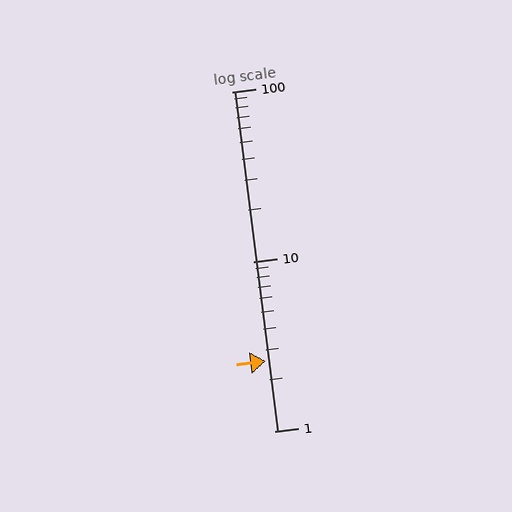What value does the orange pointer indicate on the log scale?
The pointer indicates approximately 2.6.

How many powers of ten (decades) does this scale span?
The scale spans 2 decades, from 1 to 100.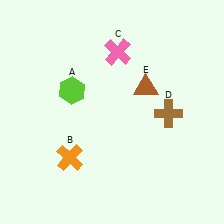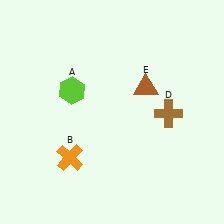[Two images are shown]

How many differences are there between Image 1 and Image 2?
There is 1 difference between the two images.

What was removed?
The pink cross (C) was removed in Image 2.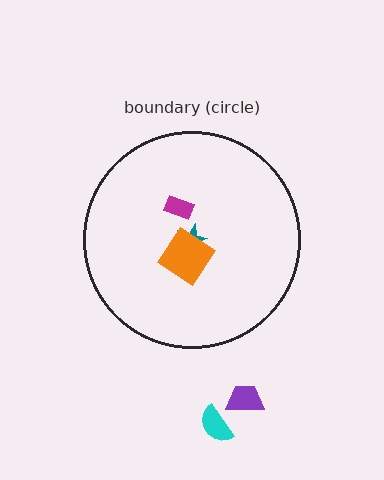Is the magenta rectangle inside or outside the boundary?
Inside.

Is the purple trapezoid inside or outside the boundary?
Outside.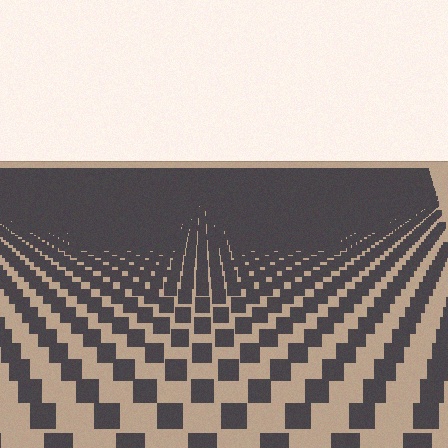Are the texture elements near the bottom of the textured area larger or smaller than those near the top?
Larger. Near the bottom, elements are closer to the viewer and appear at a bigger on-screen size.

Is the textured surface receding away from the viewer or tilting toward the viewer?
The surface is receding away from the viewer. Texture elements get smaller and denser toward the top.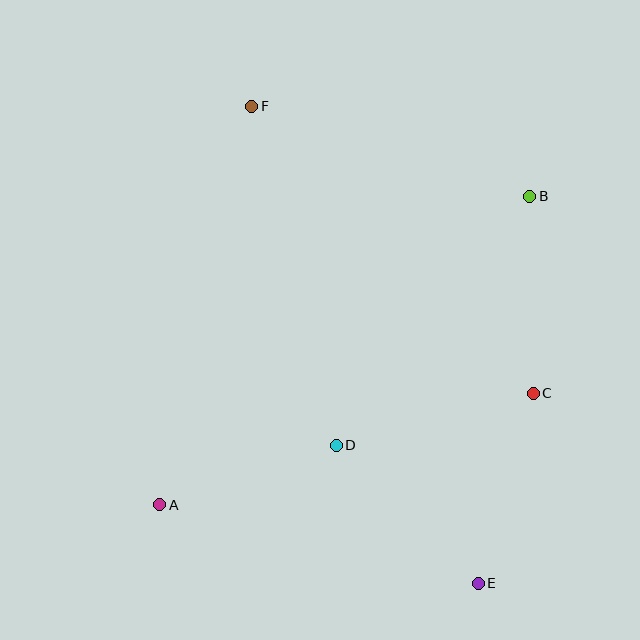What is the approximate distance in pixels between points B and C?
The distance between B and C is approximately 197 pixels.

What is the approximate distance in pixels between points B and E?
The distance between B and E is approximately 391 pixels.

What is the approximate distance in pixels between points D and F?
The distance between D and F is approximately 350 pixels.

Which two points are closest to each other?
Points A and D are closest to each other.